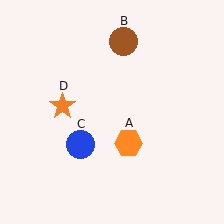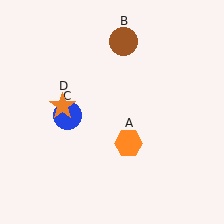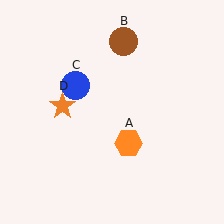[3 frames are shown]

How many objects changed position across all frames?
1 object changed position: blue circle (object C).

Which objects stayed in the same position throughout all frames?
Orange hexagon (object A) and brown circle (object B) and orange star (object D) remained stationary.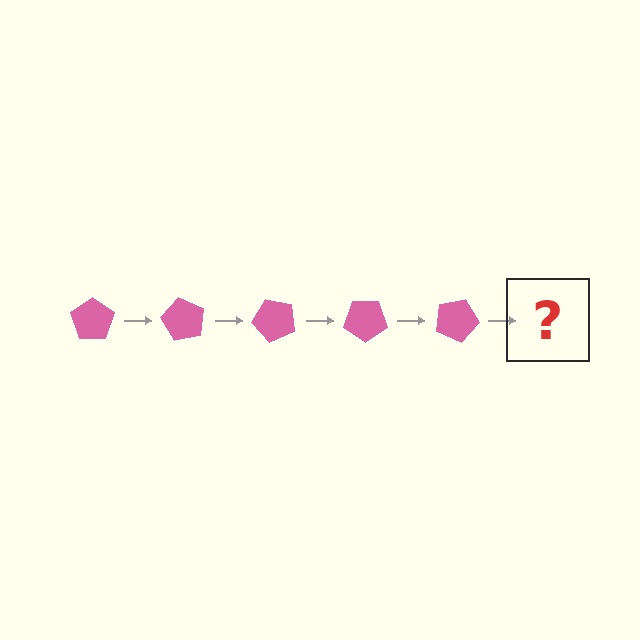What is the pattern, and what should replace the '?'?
The pattern is that the pentagon rotates 60 degrees each step. The '?' should be a pink pentagon rotated 300 degrees.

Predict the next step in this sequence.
The next step is a pink pentagon rotated 300 degrees.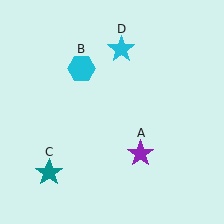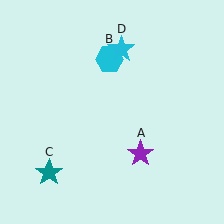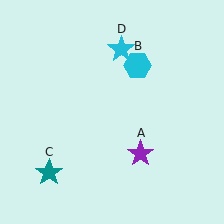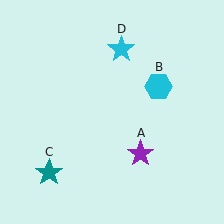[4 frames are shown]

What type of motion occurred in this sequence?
The cyan hexagon (object B) rotated clockwise around the center of the scene.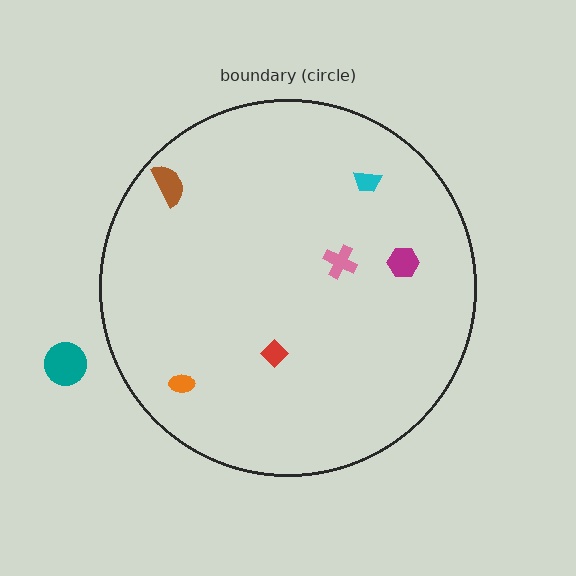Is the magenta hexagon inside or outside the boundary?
Inside.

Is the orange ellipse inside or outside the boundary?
Inside.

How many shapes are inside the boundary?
6 inside, 1 outside.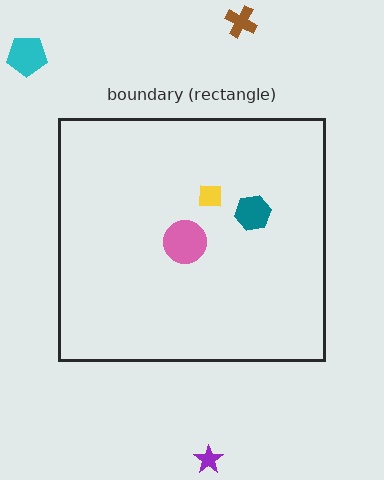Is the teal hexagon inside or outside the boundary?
Inside.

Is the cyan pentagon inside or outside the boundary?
Outside.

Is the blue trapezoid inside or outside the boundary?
Inside.